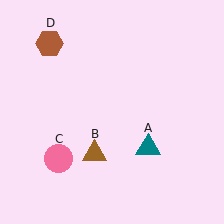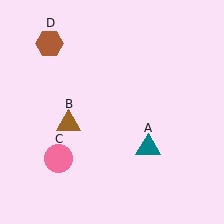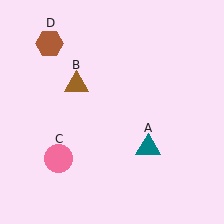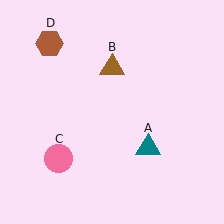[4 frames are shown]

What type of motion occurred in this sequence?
The brown triangle (object B) rotated clockwise around the center of the scene.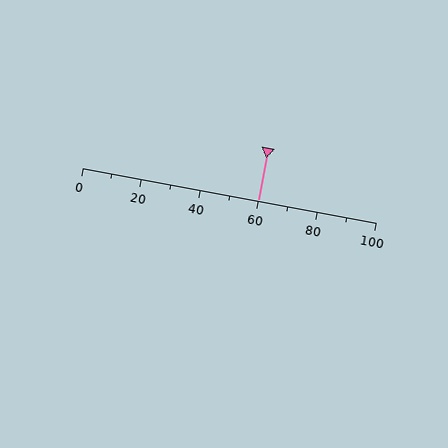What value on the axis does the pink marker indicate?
The marker indicates approximately 60.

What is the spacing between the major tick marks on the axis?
The major ticks are spaced 20 apart.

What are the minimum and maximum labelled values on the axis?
The axis runs from 0 to 100.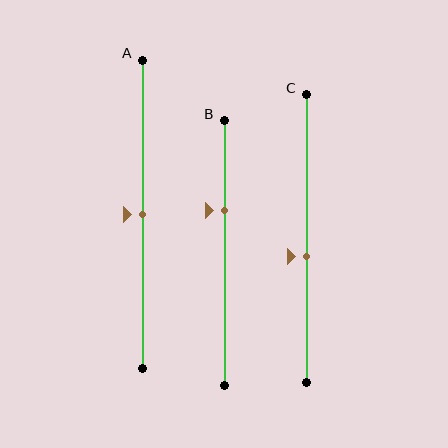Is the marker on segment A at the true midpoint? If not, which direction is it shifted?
Yes, the marker on segment A is at the true midpoint.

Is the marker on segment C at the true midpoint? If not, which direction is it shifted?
No, the marker on segment C is shifted downward by about 6% of the segment length.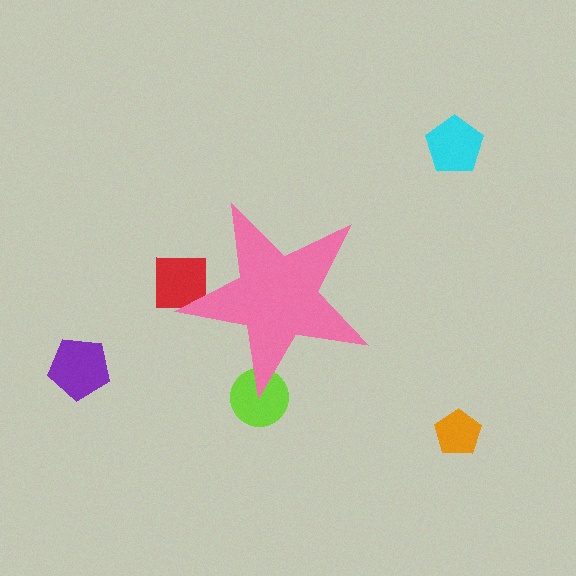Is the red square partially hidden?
Yes, the red square is partially hidden behind the pink star.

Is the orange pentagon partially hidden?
No, the orange pentagon is fully visible.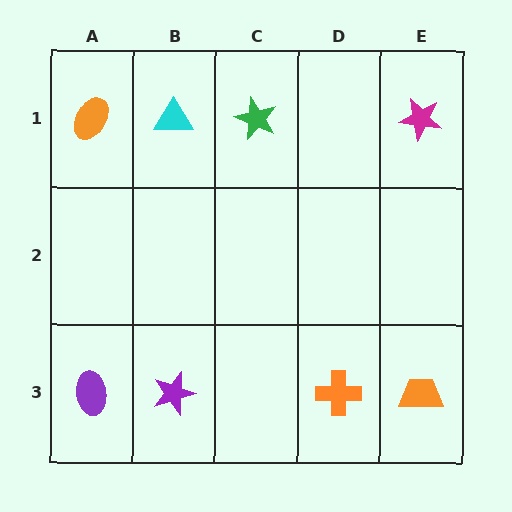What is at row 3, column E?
An orange trapezoid.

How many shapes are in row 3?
4 shapes.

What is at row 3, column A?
A purple ellipse.